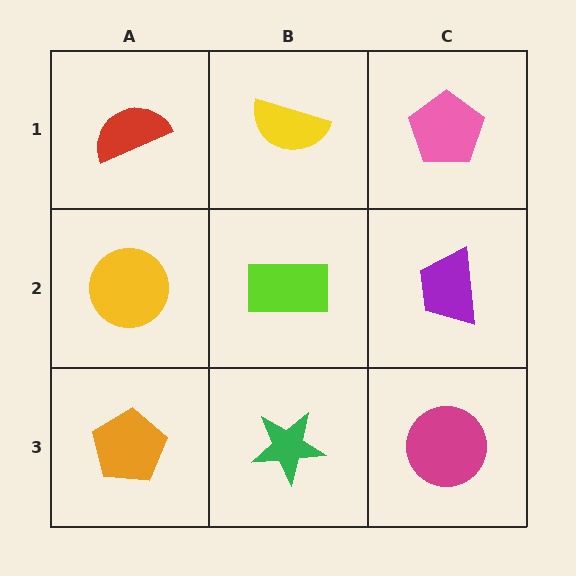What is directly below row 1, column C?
A purple trapezoid.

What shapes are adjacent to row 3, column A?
A yellow circle (row 2, column A), a green star (row 3, column B).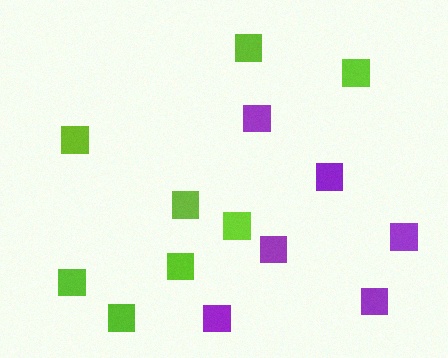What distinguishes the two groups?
There are 2 groups: one group of lime squares (8) and one group of purple squares (6).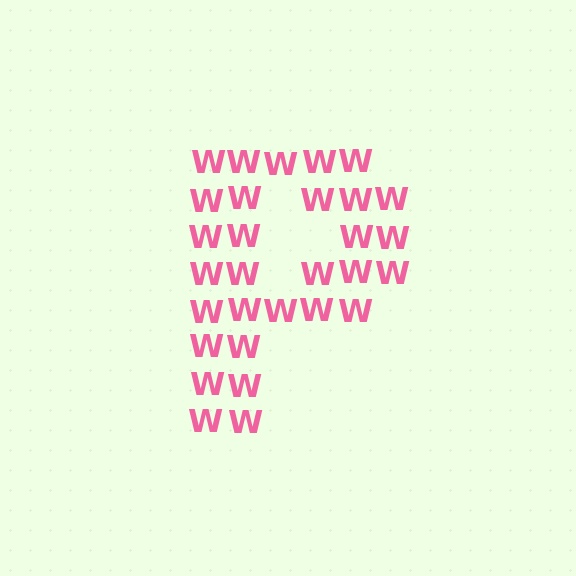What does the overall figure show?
The overall figure shows the letter P.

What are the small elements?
The small elements are letter W's.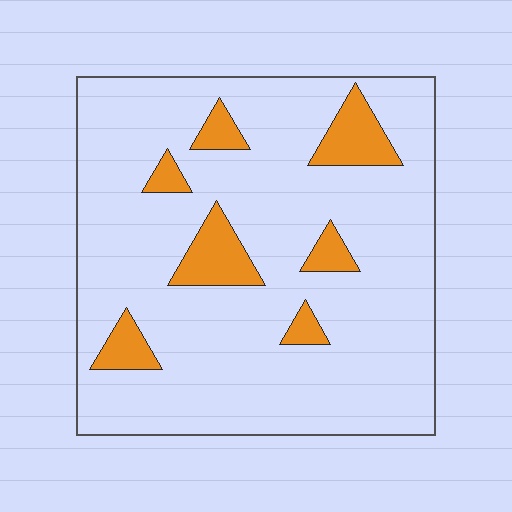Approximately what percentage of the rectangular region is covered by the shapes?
Approximately 15%.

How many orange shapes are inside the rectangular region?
7.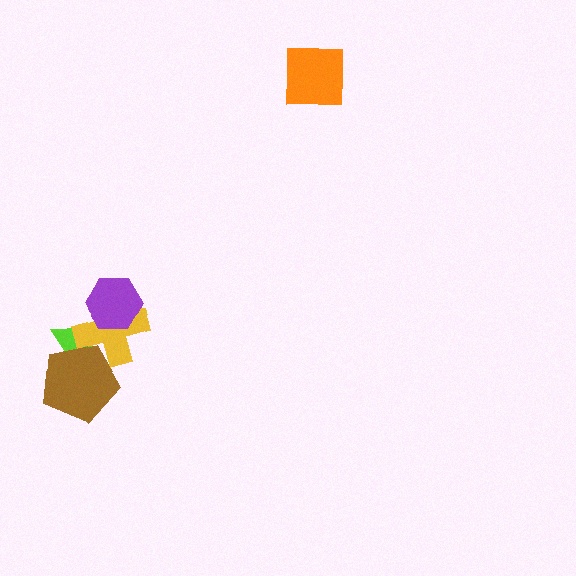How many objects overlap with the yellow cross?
3 objects overlap with the yellow cross.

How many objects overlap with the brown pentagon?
2 objects overlap with the brown pentagon.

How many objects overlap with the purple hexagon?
1 object overlaps with the purple hexagon.